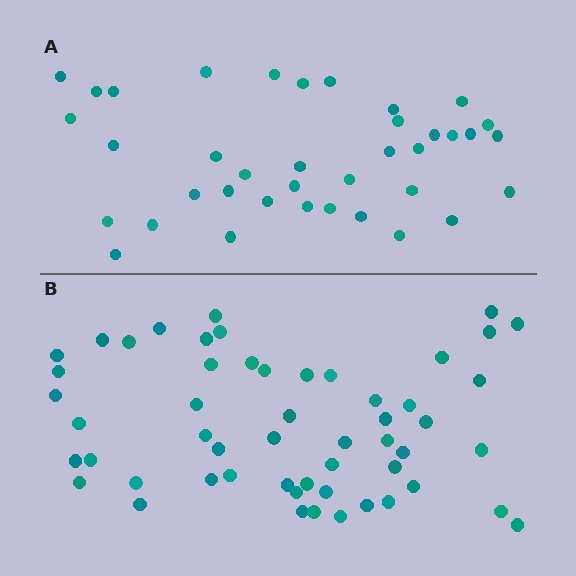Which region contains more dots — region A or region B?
Region B (the bottom region) has more dots.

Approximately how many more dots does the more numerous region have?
Region B has approximately 15 more dots than region A.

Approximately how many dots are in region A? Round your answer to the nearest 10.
About 40 dots. (The exact count is 38, which rounds to 40.)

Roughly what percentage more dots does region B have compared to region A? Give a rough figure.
About 40% more.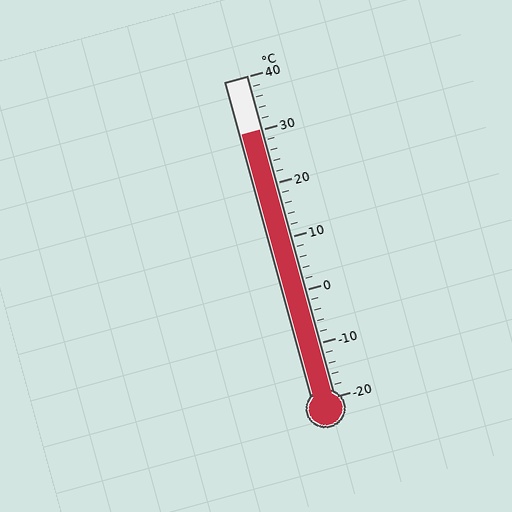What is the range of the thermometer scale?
The thermometer scale ranges from -20°C to 40°C.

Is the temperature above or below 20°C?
The temperature is above 20°C.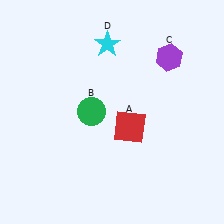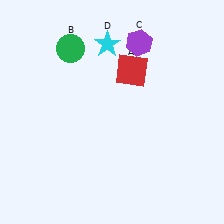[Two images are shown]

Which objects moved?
The objects that moved are: the red square (A), the green circle (B), the purple hexagon (C).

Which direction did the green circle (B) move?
The green circle (B) moved up.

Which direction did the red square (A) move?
The red square (A) moved up.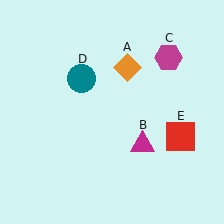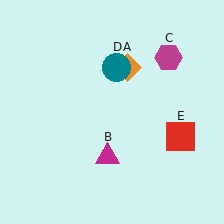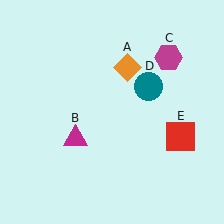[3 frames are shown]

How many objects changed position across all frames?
2 objects changed position: magenta triangle (object B), teal circle (object D).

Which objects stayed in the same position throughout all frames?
Orange diamond (object A) and magenta hexagon (object C) and red square (object E) remained stationary.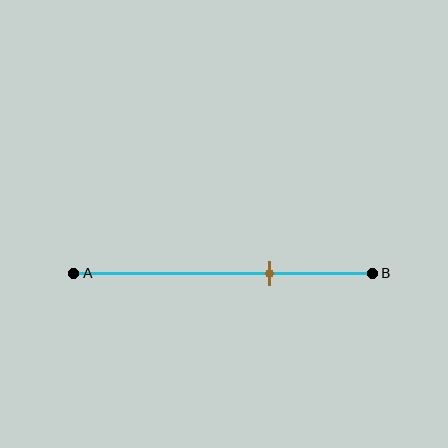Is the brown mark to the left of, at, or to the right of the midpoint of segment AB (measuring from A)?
The brown mark is to the right of the midpoint of segment AB.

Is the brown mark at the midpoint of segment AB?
No, the mark is at about 65% from A, not at the 50% midpoint.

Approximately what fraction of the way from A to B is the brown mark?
The brown mark is approximately 65% of the way from A to B.